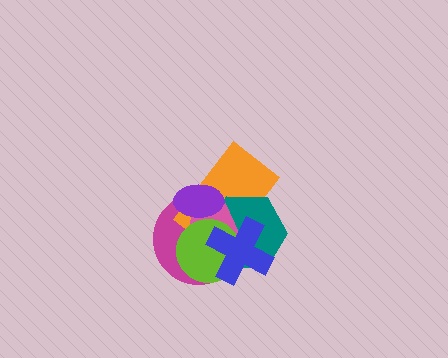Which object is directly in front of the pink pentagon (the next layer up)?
The purple ellipse is directly in front of the pink pentagon.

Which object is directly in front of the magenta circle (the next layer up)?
The orange rectangle is directly in front of the magenta circle.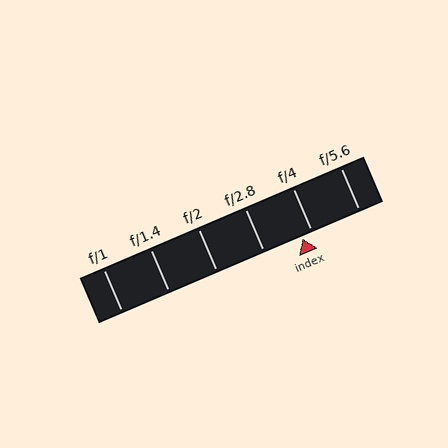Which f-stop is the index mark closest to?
The index mark is closest to f/4.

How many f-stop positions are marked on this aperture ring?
There are 6 f-stop positions marked.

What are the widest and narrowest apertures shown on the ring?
The widest aperture shown is f/1 and the narrowest is f/5.6.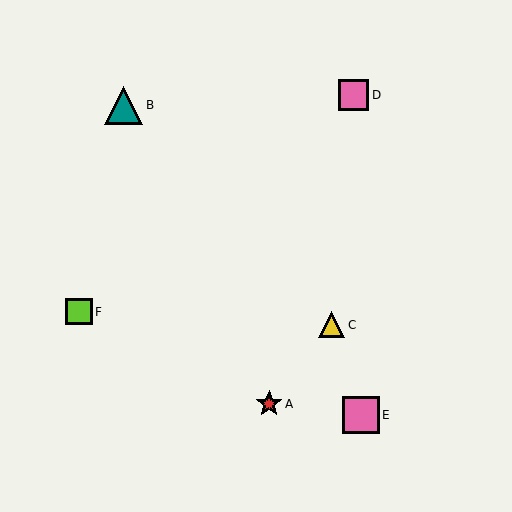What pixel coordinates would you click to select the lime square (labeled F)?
Click at (79, 312) to select the lime square F.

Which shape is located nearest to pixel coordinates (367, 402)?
The pink square (labeled E) at (361, 415) is nearest to that location.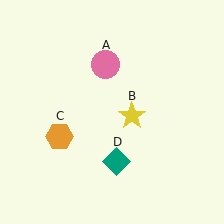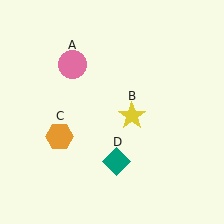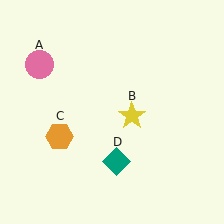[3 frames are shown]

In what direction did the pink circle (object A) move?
The pink circle (object A) moved left.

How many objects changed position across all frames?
1 object changed position: pink circle (object A).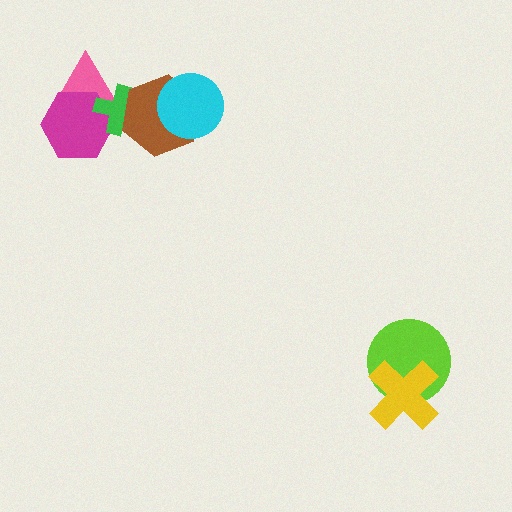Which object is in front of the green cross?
The brown hexagon is in front of the green cross.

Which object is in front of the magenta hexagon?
The green cross is in front of the magenta hexagon.